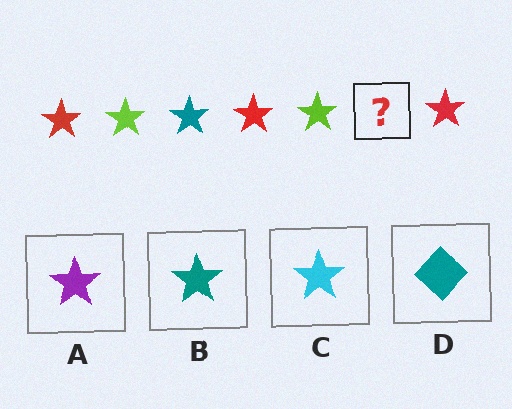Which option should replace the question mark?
Option B.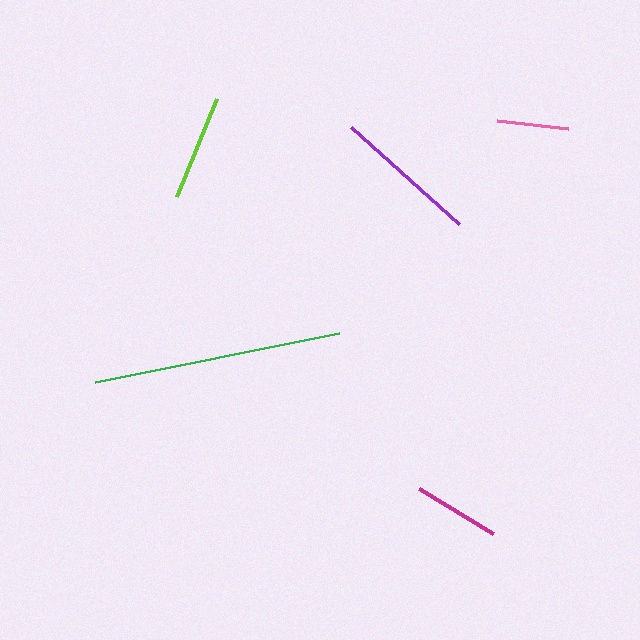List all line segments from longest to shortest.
From longest to shortest: green, purple, lime, magenta, pink.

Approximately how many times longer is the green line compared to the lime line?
The green line is approximately 2.4 times the length of the lime line.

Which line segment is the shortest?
The pink line is the shortest at approximately 72 pixels.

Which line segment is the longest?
The green line is the longest at approximately 249 pixels.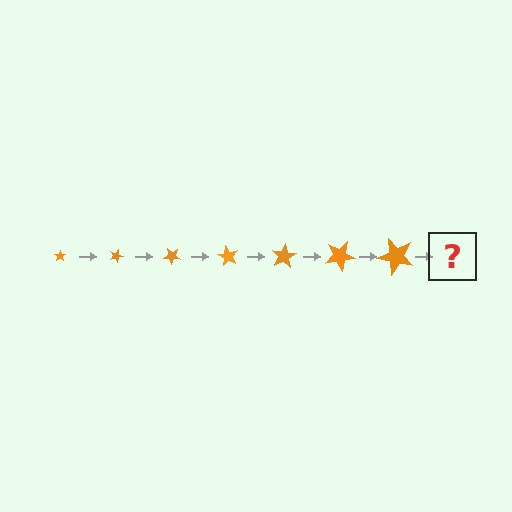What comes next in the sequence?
The next element should be a star, larger than the previous one and rotated 140 degrees from the start.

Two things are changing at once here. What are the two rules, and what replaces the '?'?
The two rules are that the star grows larger each step and it rotates 20 degrees each step. The '?' should be a star, larger than the previous one and rotated 140 degrees from the start.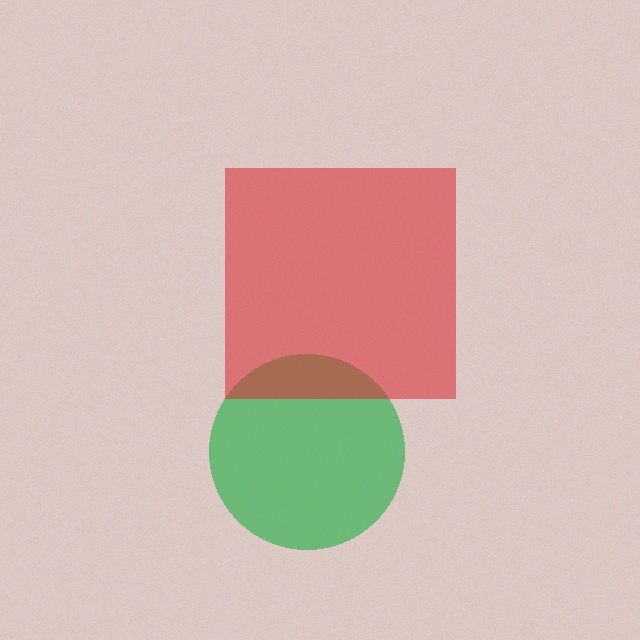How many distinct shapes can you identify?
There are 2 distinct shapes: a green circle, a red square.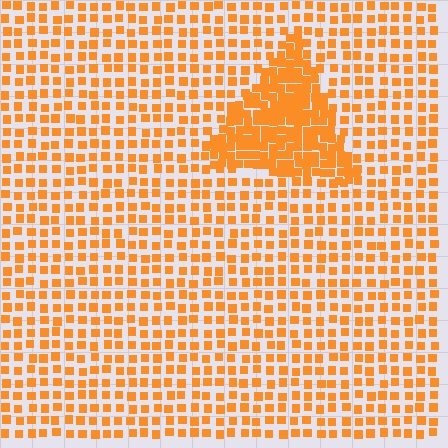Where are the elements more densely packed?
The elements are more densely packed inside the triangle boundary.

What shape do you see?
I see a triangle.